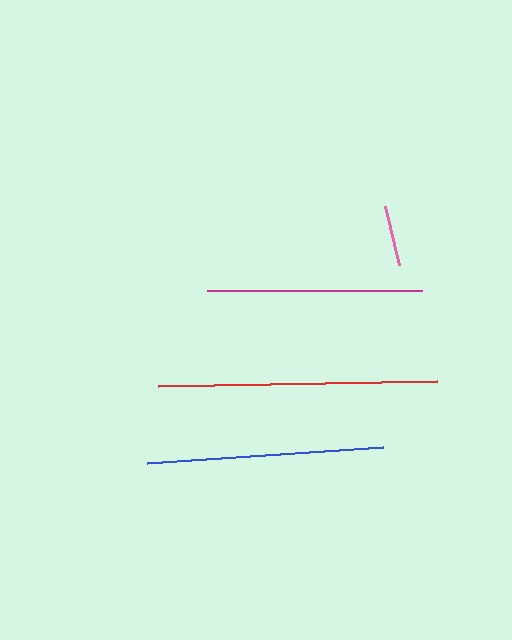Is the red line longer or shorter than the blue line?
The red line is longer than the blue line.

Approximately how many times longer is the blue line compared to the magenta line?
The blue line is approximately 1.1 times the length of the magenta line.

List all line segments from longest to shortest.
From longest to shortest: red, blue, magenta, pink.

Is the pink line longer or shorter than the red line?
The red line is longer than the pink line.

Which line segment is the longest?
The red line is the longest at approximately 279 pixels.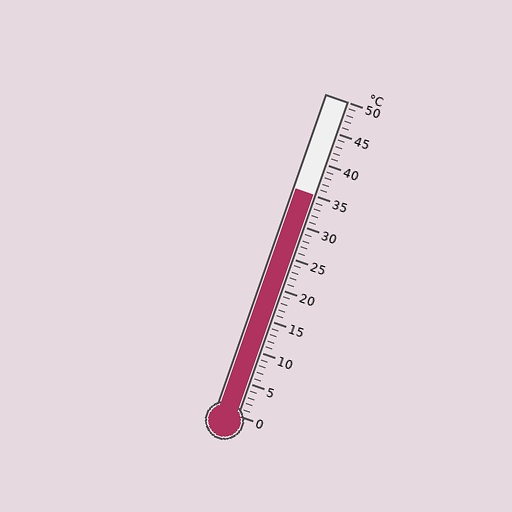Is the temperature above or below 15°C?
The temperature is above 15°C.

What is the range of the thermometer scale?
The thermometer scale ranges from 0°C to 50°C.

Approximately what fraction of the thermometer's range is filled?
The thermometer is filled to approximately 70% of its range.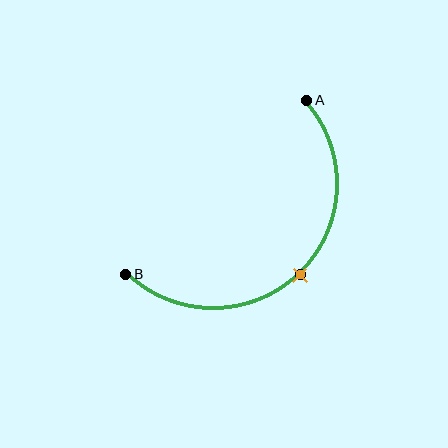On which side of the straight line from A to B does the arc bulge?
The arc bulges below and to the right of the straight line connecting A and B.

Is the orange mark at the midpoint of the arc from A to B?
Yes. The orange mark lies on the arc at equal arc-length from both A and B — it is the arc midpoint.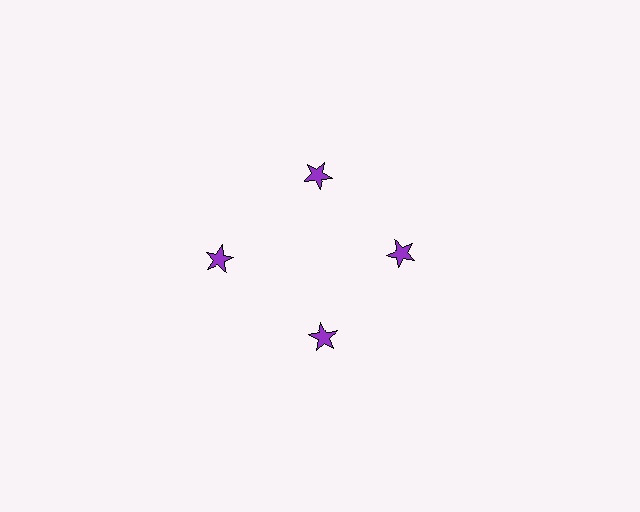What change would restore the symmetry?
The symmetry would be restored by moving it inward, back onto the ring so that all 4 stars sit at equal angles and equal distance from the center.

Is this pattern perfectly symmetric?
No. The 4 purple stars are arranged in a ring, but one element near the 9 o'clock position is pushed outward from the center, breaking the 4-fold rotational symmetry.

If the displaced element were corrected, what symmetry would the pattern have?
It would have 4-fold rotational symmetry — the pattern would map onto itself every 90 degrees.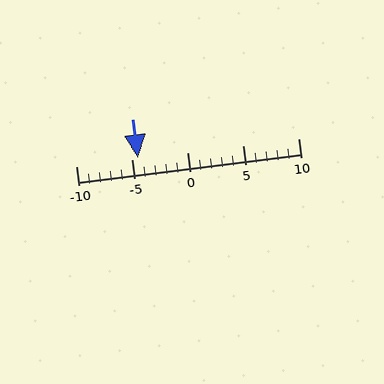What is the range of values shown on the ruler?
The ruler shows values from -10 to 10.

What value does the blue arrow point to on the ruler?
The blue arrow points to approximately -4.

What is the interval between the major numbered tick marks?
The major tick marks are spaced 5 units apart.